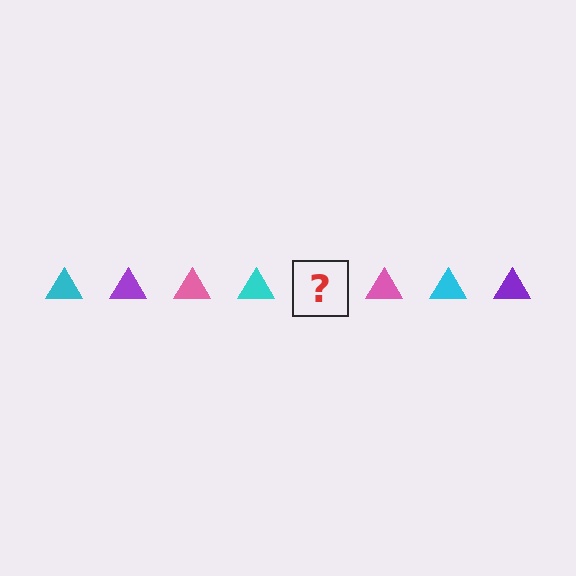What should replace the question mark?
The question mark should be replaced with a purple triangle.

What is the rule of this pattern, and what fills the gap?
The rule is that the pattern cycles through cyan, purple, pink triangles. The gap should be filled with a purple triangle.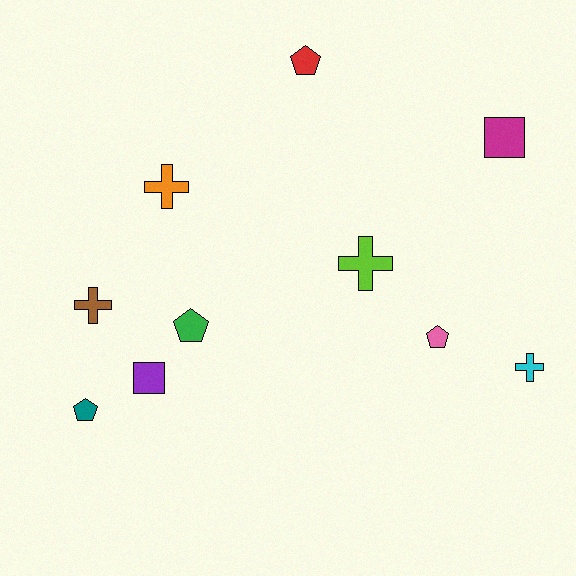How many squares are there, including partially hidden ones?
There are 2 squares.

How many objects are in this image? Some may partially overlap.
There are 10 objects.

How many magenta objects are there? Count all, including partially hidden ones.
There is 1 magenta object.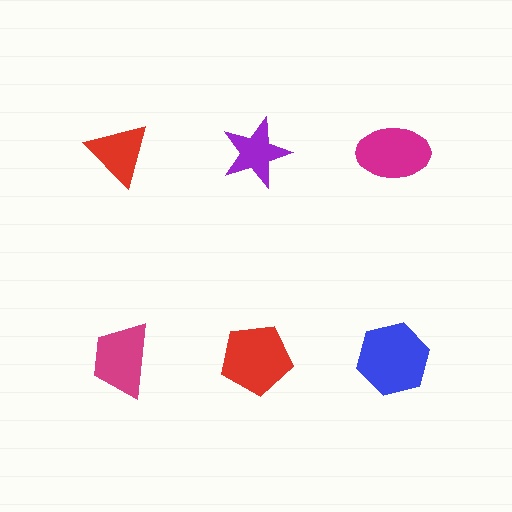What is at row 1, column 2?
A purple star.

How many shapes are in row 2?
3 shapes.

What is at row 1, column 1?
A red triangle.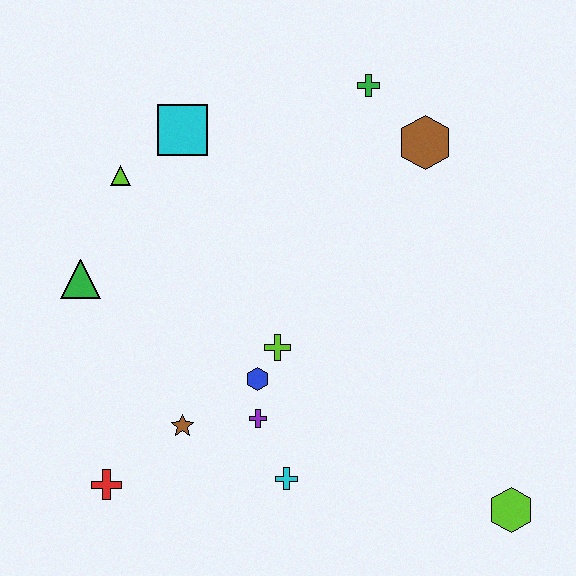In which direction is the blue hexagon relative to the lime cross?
The blue hexagon is below the lime cross.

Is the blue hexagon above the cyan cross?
Yes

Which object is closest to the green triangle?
The lime triangle is closest to the green triangle.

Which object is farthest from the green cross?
The red cross is farthest from the green cross.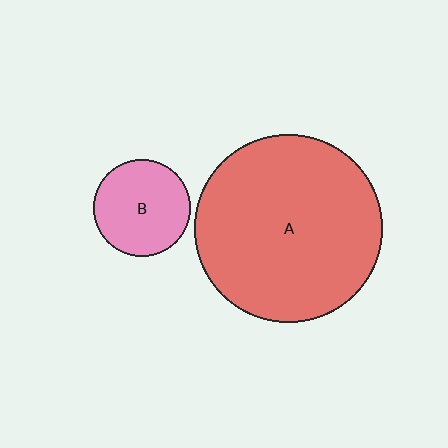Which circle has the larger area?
Circle A (red).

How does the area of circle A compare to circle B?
Approximately 3.8 times.